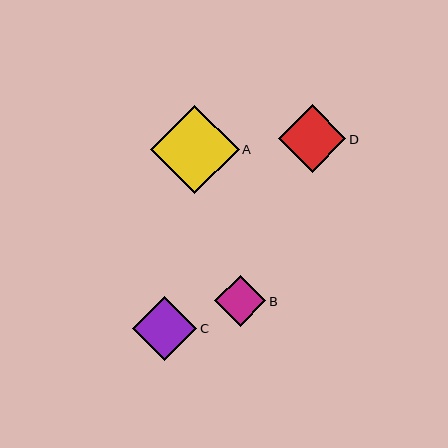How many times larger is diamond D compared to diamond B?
Diamond D is approximately 1.3 times the size of diamond B.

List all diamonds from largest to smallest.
From largest to smallest: A, D, C, B.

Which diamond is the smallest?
Diamond B is the smallest with a size of approximately 51 pixels.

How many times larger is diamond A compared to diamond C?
Diamond A is approximately 1.4 times the size of diamond C.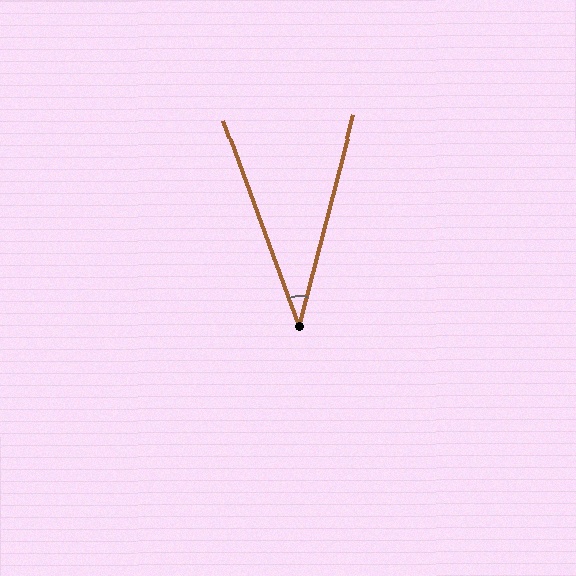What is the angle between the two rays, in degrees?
Approximately 35 degrees.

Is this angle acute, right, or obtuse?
It is acute.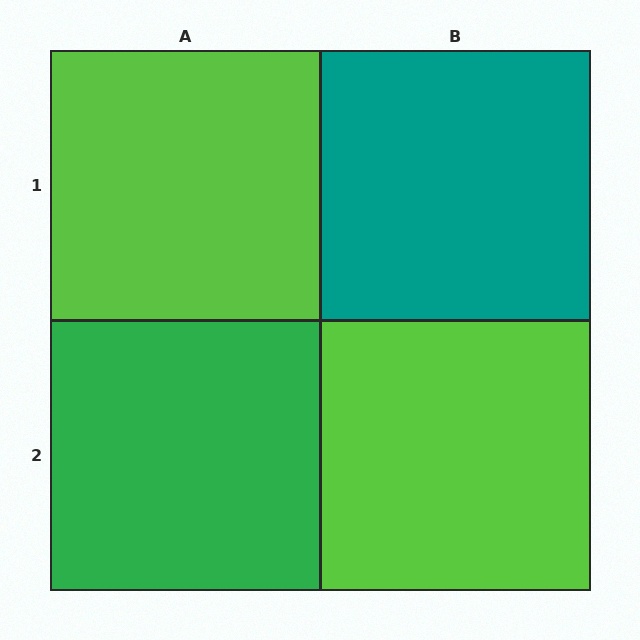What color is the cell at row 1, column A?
Lime.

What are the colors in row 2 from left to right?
Green, lime.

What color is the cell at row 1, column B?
Teal.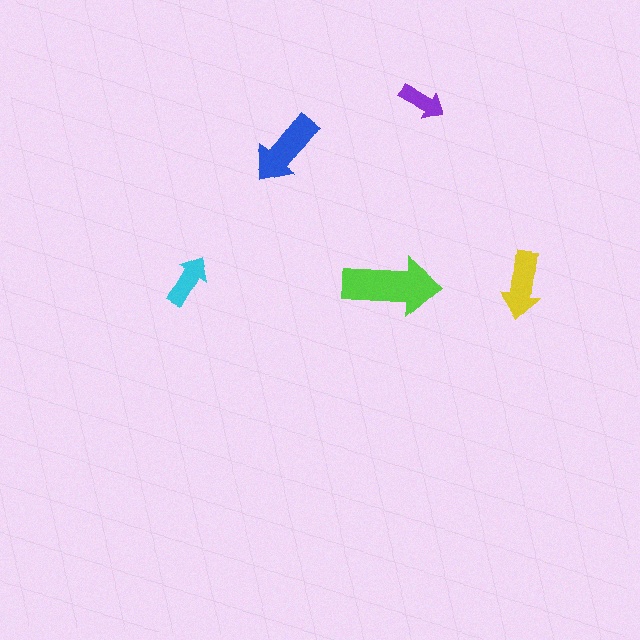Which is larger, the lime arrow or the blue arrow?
The lime one.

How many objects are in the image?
There are 5 objects in the image.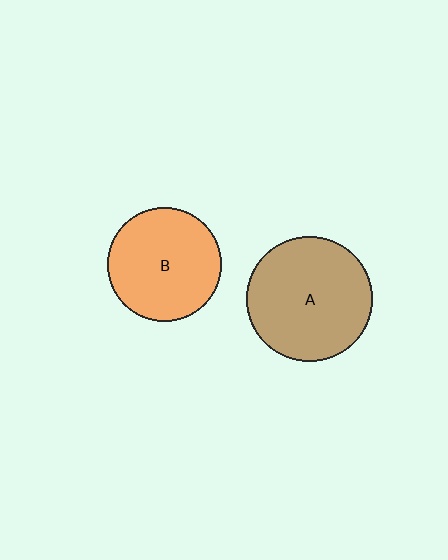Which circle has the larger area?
Circle A (brown).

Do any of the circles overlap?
No, none of the circles overlap.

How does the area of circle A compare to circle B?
Approximately 1.2 times.